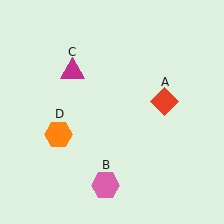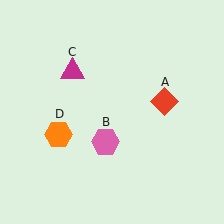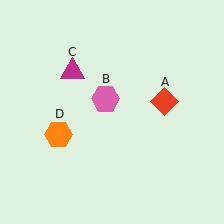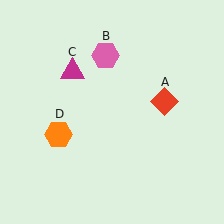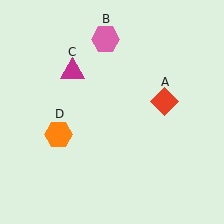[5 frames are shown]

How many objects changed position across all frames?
1 object changed position: pink hexagon (object B).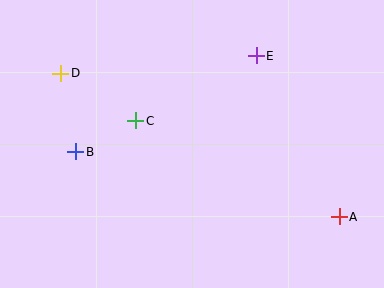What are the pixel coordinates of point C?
Point C is at (136, 121).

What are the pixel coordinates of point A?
Point A is at (339, 217).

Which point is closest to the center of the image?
Point C at (136, 121) is closest to the center.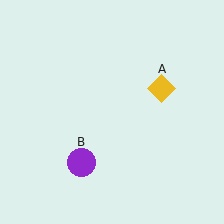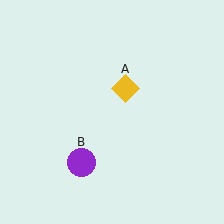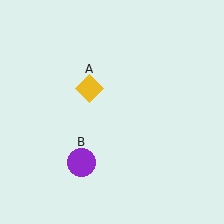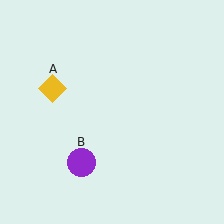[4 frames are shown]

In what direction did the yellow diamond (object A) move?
The yellow diamond (object A) moved left.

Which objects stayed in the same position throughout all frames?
Purple circle (object B) remained stationary.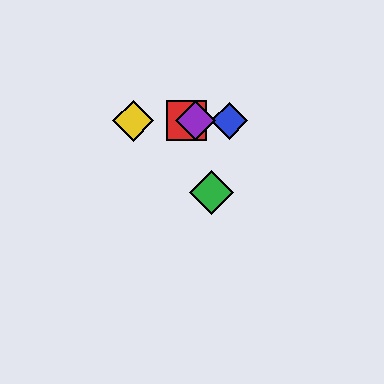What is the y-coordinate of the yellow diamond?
The yellow diamond is at y≈121.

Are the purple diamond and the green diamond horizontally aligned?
No, the purple diamond is at y≈121 and the green diamond is at y≈192.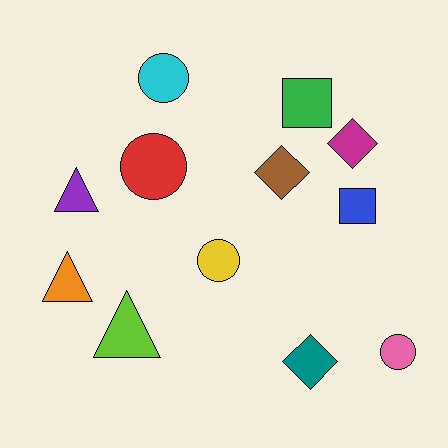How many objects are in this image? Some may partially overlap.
There are 12 objects.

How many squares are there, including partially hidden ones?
There are 2 squares.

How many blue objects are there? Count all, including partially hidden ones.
There is 1 blue object.